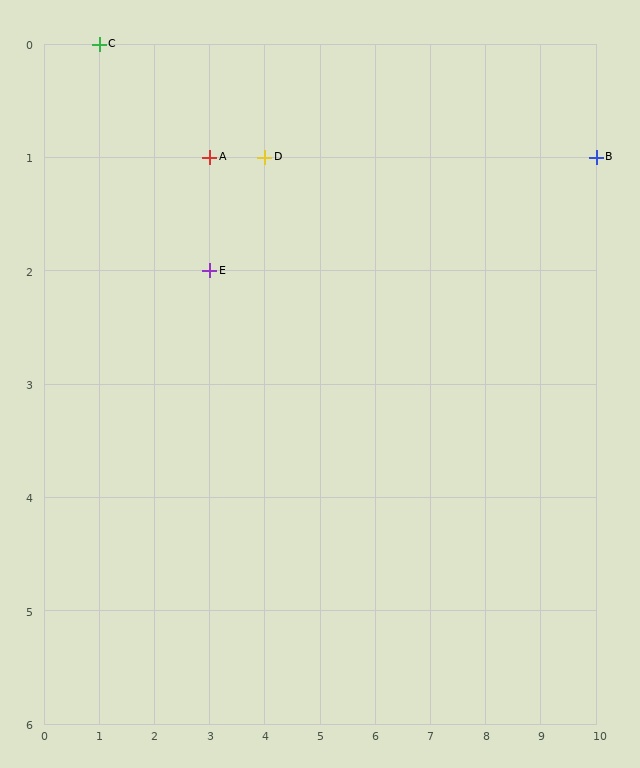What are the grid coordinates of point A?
Point A is at grid coordinates (3, 1).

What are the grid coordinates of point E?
Point E is at grid coordinates (3, 2).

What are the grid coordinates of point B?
Point B is at grid coordinates (10, 1).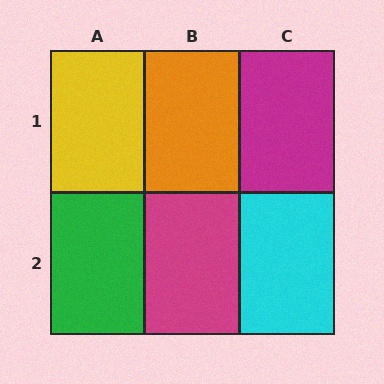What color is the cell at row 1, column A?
Yellow.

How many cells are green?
1 cell is green.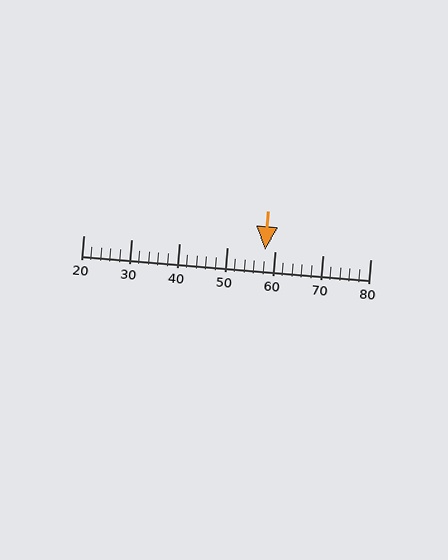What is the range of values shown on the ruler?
The ruler shows values from 20 to 80.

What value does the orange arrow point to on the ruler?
The orange arrow points to approximately 58.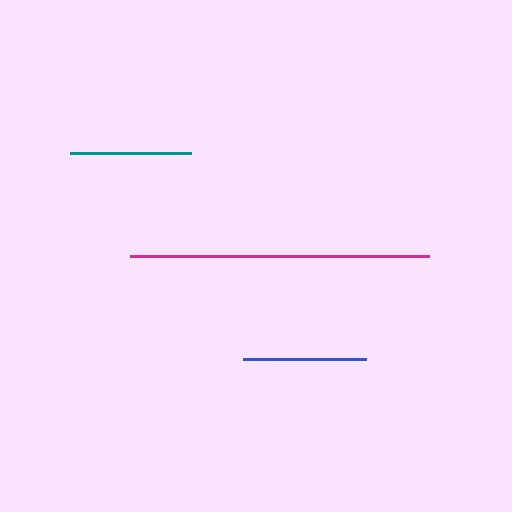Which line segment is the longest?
The magenta line is the longest at approximately 299 pixels.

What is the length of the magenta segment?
The magenta segment is approximately 299 pixels long.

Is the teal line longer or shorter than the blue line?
The blue line is longer than the teal line.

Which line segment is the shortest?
The teal line is the shortest at approximately 121 pixels.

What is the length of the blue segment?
The blue segment is approximately 123 pixels long.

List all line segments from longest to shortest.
From longest to shortest: magenta, blue, teal.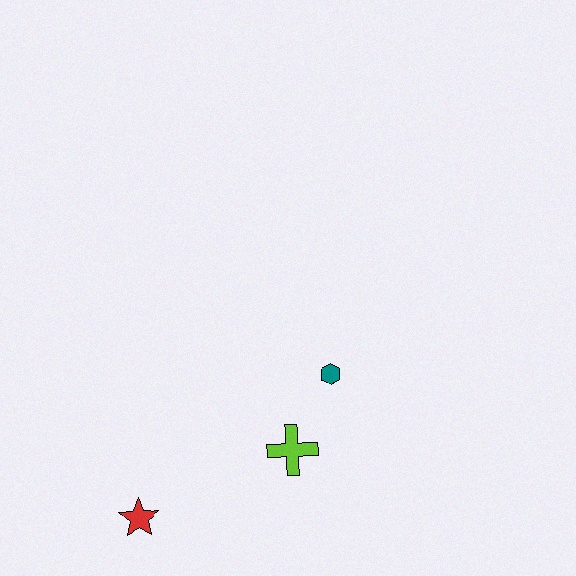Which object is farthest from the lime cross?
The red star is farthest from the lime cross.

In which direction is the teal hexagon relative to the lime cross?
The teal hexagon is above the lime cross.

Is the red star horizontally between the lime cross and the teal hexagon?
No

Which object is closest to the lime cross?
The teal hexagon is closest to the lime cross.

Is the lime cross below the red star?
No